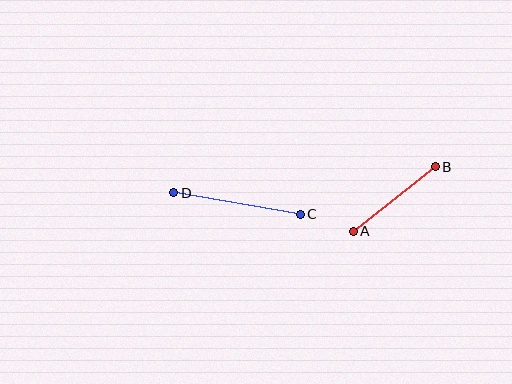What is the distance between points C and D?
The distance is approximately 129 pixels.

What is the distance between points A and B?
The distance is approximately 104 pixels.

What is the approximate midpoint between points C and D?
The midpoint is at approximately (237, 204) pixels.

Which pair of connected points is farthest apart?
Points C and D are farthest apart.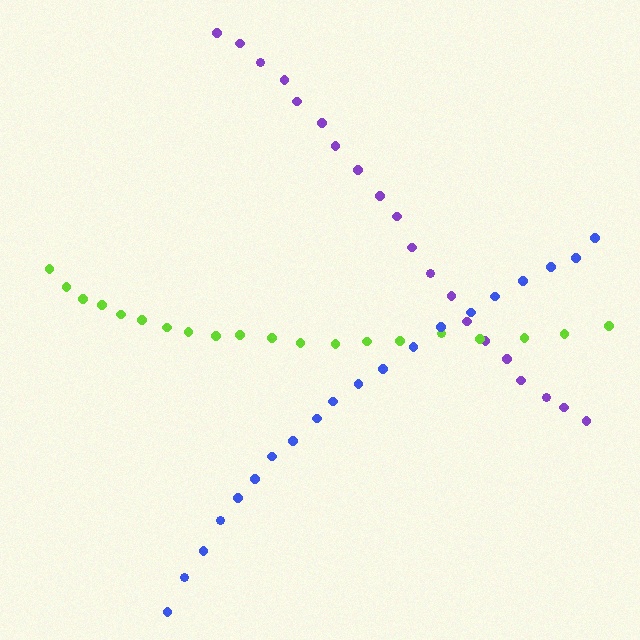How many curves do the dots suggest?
There are 3 distinct paths.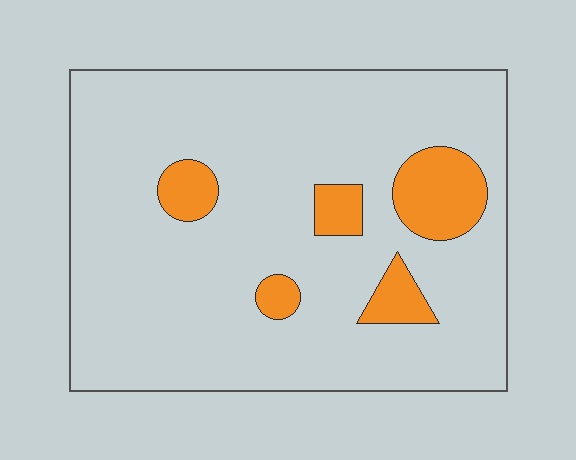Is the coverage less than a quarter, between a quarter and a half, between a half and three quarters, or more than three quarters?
Less than a quarter.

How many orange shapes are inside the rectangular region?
5.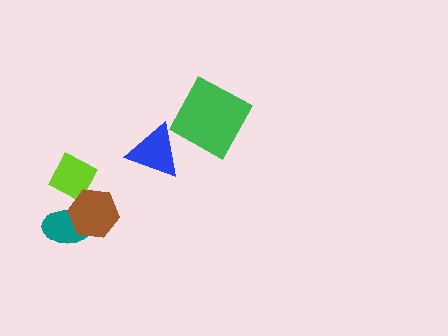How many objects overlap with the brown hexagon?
2 objects overlap with the brown hexagon.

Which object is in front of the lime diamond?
The brown hexagon is in front of the lime diamond.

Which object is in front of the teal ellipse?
The brown hexagon is in front of the teal ellipse.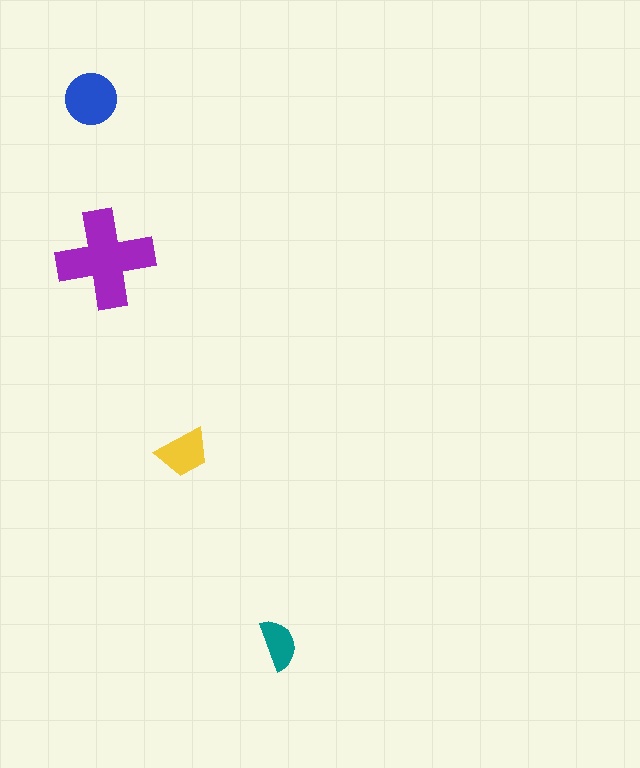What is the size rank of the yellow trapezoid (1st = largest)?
3rd.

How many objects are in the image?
There are 4 objects in the image.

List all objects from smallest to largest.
The teal semicircle, the yellow trapezoid, the blue circle, the purple cross.